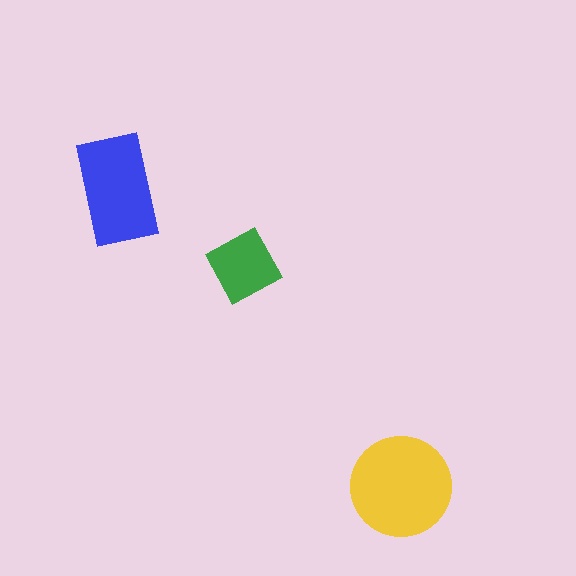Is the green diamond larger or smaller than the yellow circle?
Smaller.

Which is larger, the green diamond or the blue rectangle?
The blue rectangle.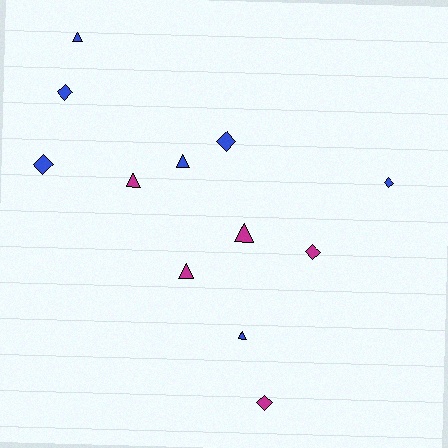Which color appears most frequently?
Blue, with 7 objects.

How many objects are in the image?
There are 12 objects.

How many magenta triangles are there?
There are 3 magenta triangles.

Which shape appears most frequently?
Diamond, with 6 objects.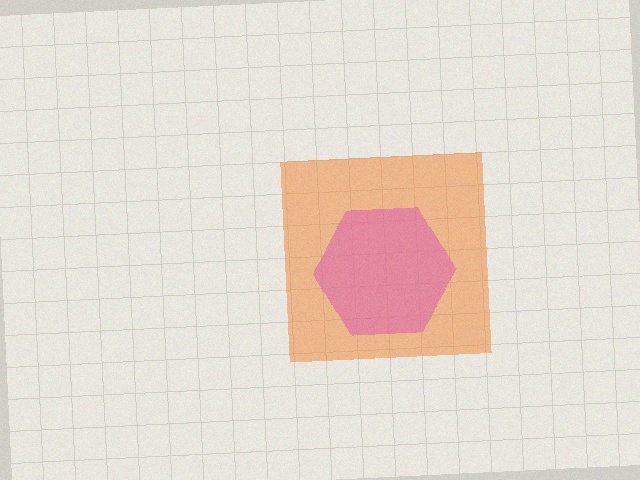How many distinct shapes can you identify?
There are 2 distinct shapes: an orange square, a pink hexagon.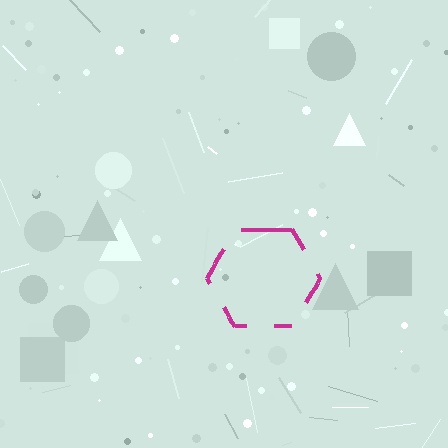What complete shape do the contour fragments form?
The contour fragments form a hexagon.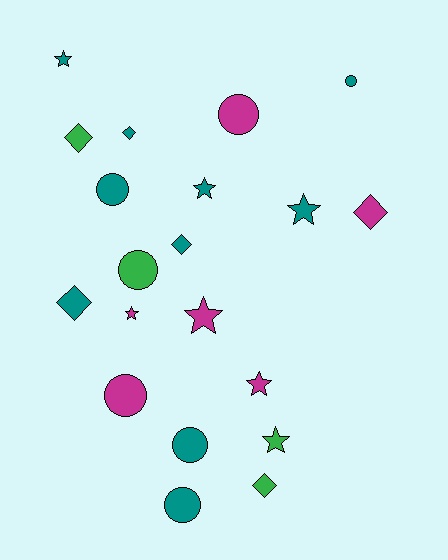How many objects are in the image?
There are 20 objects.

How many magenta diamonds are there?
There is 1 magenta diamond.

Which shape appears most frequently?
Star, with 7 objects.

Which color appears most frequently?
Teal, with 10 objects.